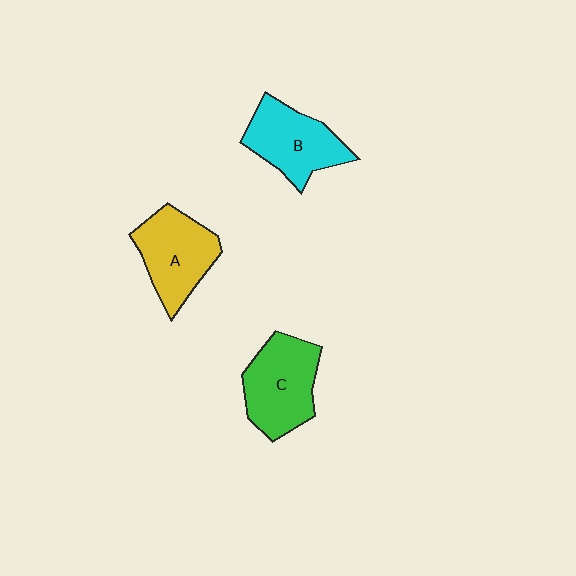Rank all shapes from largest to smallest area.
From largest to smallest: C (green), A (yellow), B (cyan).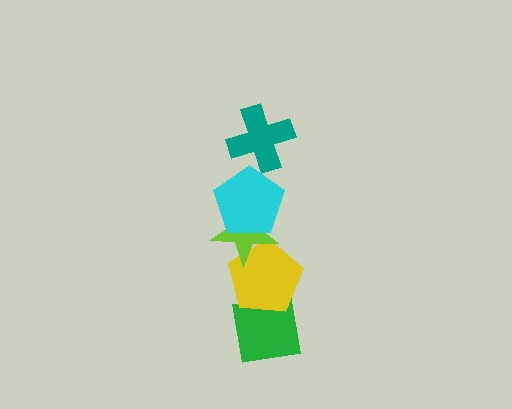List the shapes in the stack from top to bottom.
From top to bottom: the teal cross, the cyan pentagon, the lime star, the yellow pentagon, the green square.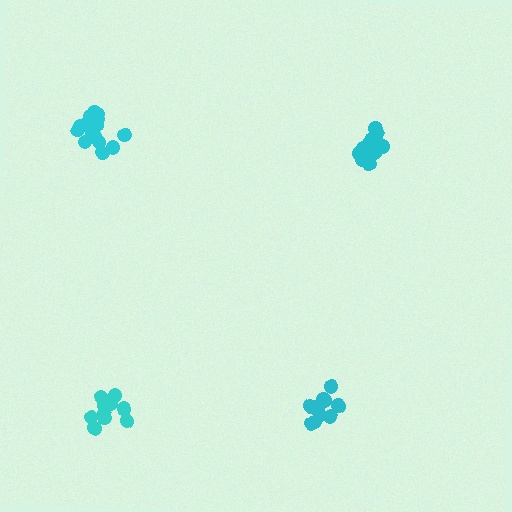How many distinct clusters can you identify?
There are 4 distinct clusters.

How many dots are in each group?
Group 1: 14 dots, Group 2: 12 dots, Group 3: 18 dots, Group 4: 13 dots (57 total).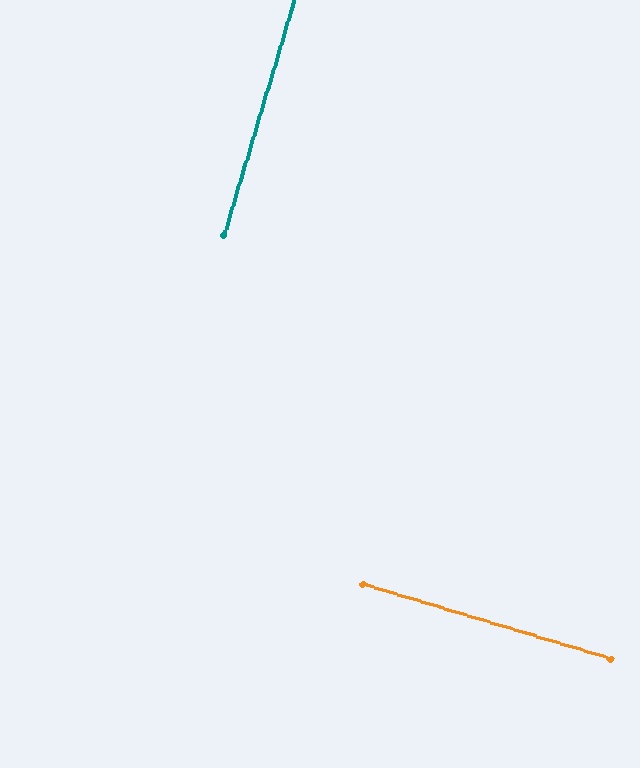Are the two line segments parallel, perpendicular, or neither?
Perpendicular — they meet at approximately 90°.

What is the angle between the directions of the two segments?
Approximately 90 degrees.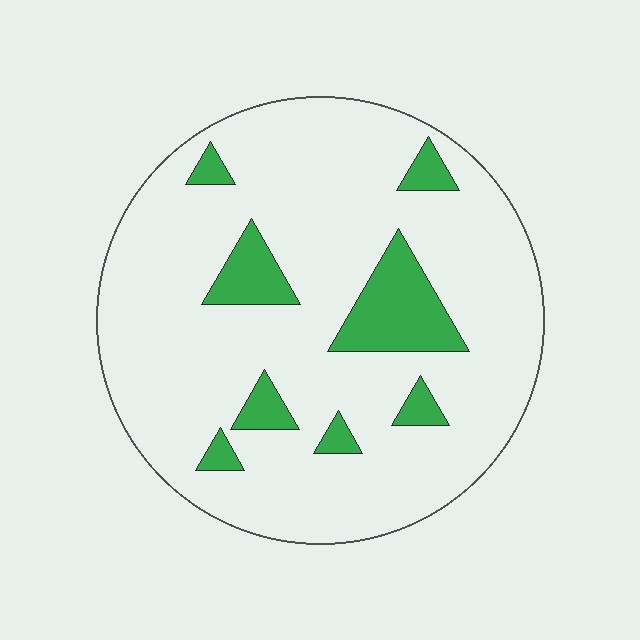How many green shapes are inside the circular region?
8.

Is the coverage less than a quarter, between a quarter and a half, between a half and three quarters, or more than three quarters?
Less than a quarter.